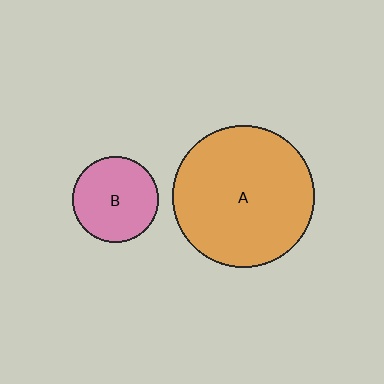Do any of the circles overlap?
No, none of the circles overlap.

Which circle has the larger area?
Circle A (orange).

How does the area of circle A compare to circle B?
Approximately 2.8 times.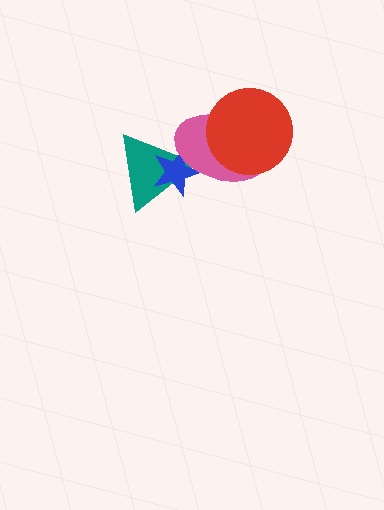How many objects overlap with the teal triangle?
2 objects overlap with the teal triangle.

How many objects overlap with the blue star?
2 objects overlap with the blue star.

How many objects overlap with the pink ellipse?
3 objects overlap with the pink ellipse.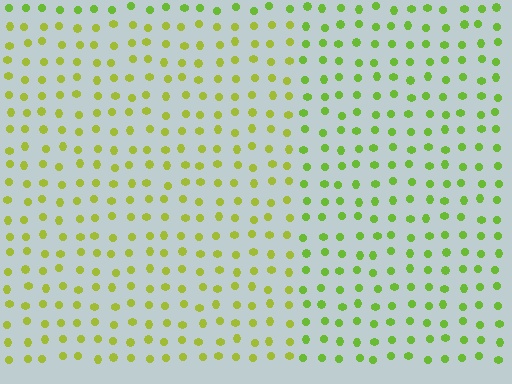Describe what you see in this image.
The image is filled with small lime elements in a uniform arrangement. A rectangle-shaped region is visible where the elements are tinted to a slightly different hue, forming a subtle color boundary.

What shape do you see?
I see a rectangle.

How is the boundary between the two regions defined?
The boundary is defined purely by a slight shift in hue (about 25 degrees). Spacing, size, and orientation are identical on both sides.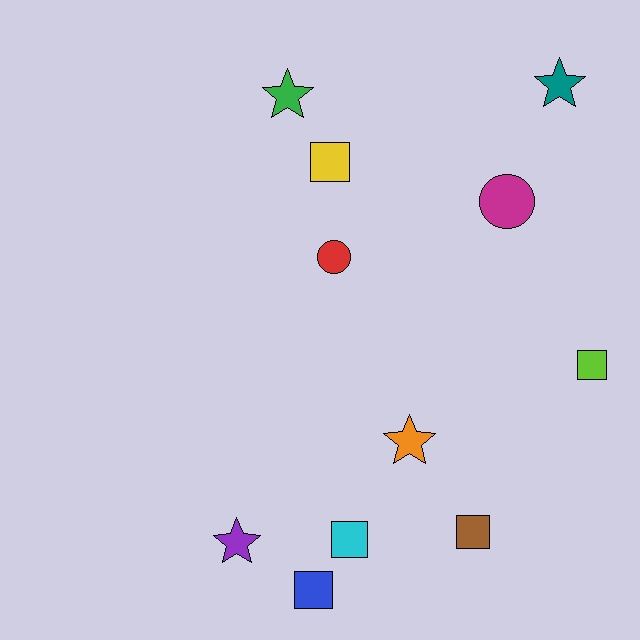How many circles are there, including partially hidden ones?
There are 2 circles.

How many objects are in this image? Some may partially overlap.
There are 11 objects.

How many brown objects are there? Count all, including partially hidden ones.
There is 1 brown object.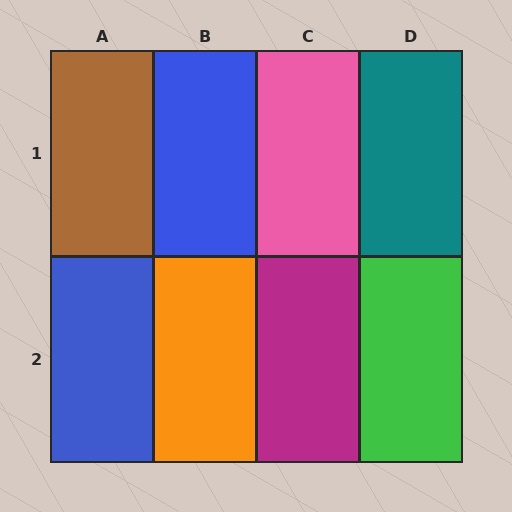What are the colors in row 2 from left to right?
Blue, orange, magenta, green.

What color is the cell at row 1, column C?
Pink.